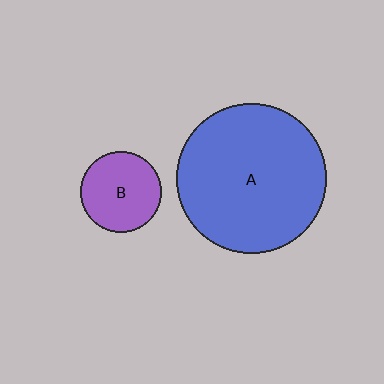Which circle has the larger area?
Circle A (blue).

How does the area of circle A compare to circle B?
Approximately 3.4 times.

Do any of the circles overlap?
No, none of the circles overlap.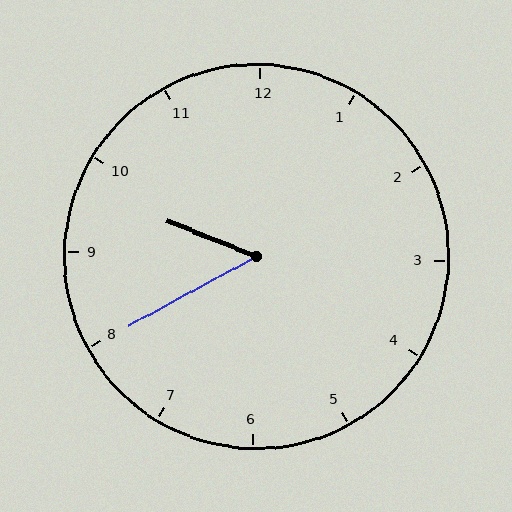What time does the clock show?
9:40.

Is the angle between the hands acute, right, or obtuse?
It is acute.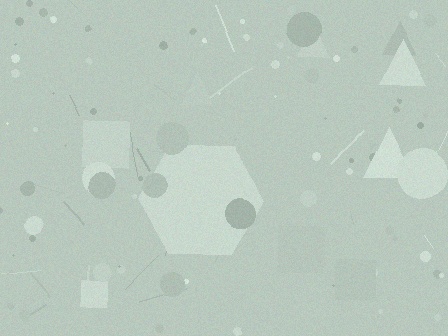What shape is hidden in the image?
A hexagon is hidden in the image.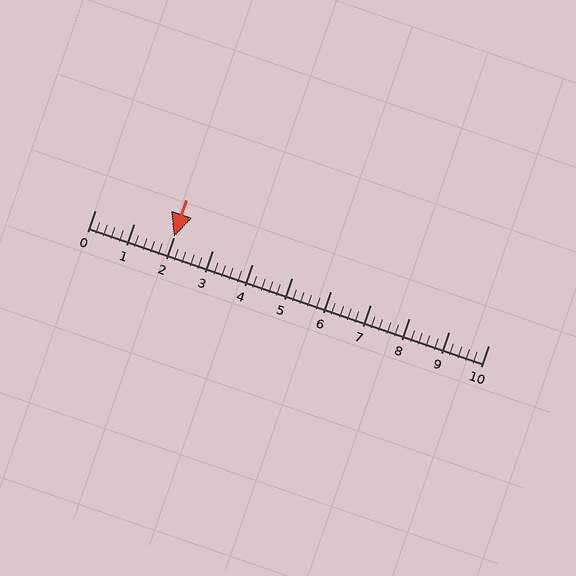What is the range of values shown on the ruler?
The ruler shows values from 0 to 10.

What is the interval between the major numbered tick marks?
The major tick marks are spaced 1 units apart.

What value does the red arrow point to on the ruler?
The red arrow points to approximately 2.0.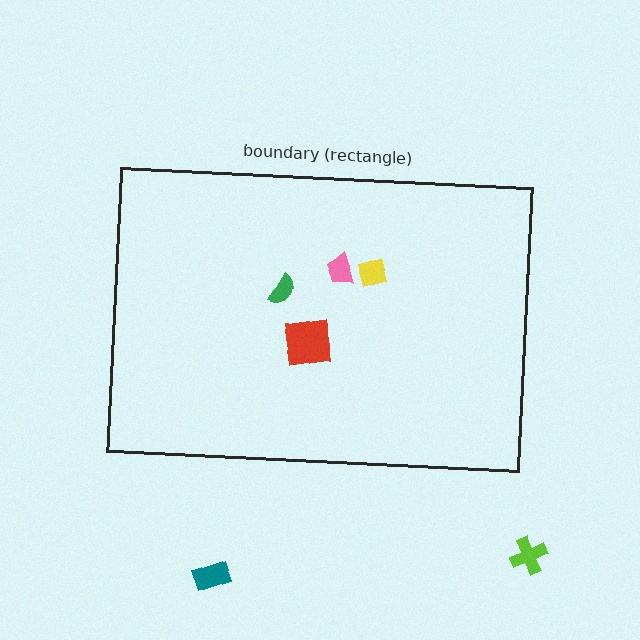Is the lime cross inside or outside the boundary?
Outside.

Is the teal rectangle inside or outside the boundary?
Outside.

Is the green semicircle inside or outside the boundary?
Inside.